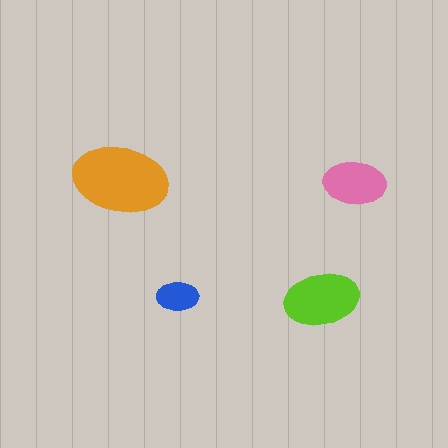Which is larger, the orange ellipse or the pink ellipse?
The orange one.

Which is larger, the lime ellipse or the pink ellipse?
The lime one.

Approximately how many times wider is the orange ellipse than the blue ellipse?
About 2.5 times wider.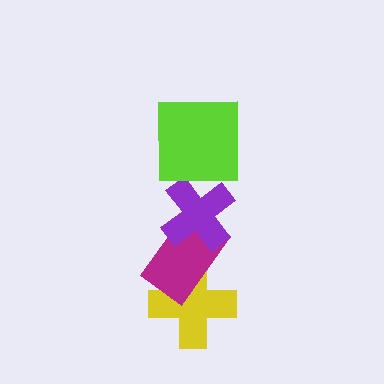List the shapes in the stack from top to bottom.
From top to bottom: the lime square, the purple cross, the magenta rectangle, the yellow cross.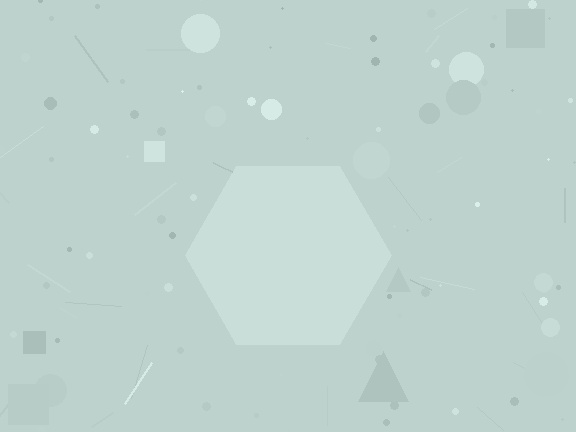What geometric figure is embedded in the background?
A hexagon is embedded in the background.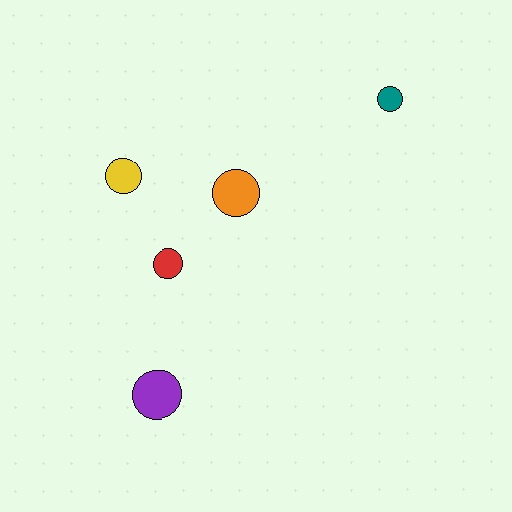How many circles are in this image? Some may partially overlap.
There are 5 circles.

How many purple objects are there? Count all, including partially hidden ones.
There is 1 purple object.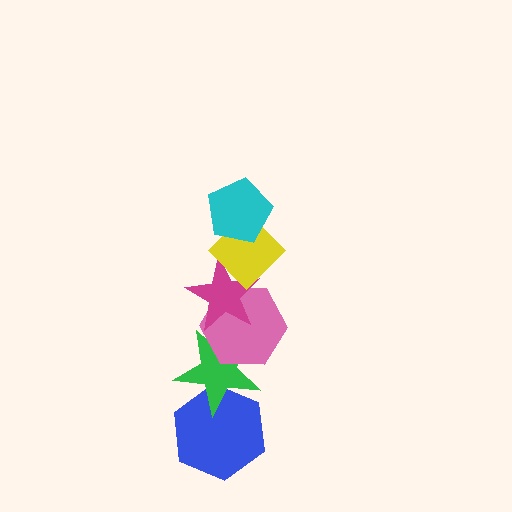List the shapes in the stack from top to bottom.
From top to bottom: the cyan pentagon, the yellow diamond, the magenta star, the pink hexagon, the green star, the blue hexagon.